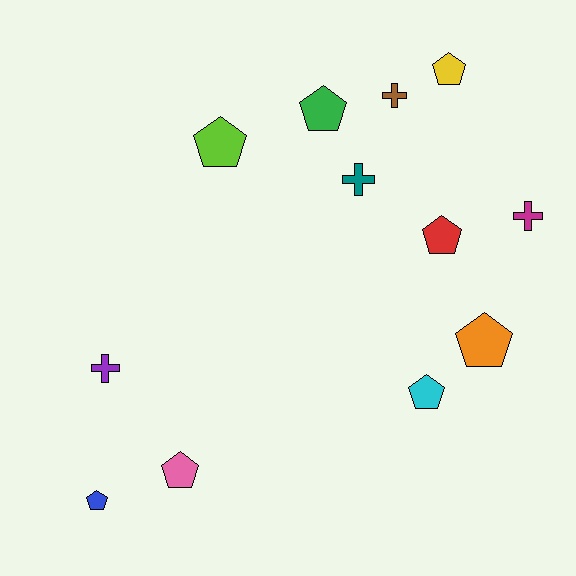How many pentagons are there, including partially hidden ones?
There are 8 pentagons.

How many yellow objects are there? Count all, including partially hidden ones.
There is 1 yellow object.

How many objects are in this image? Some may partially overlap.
There are 12 objects.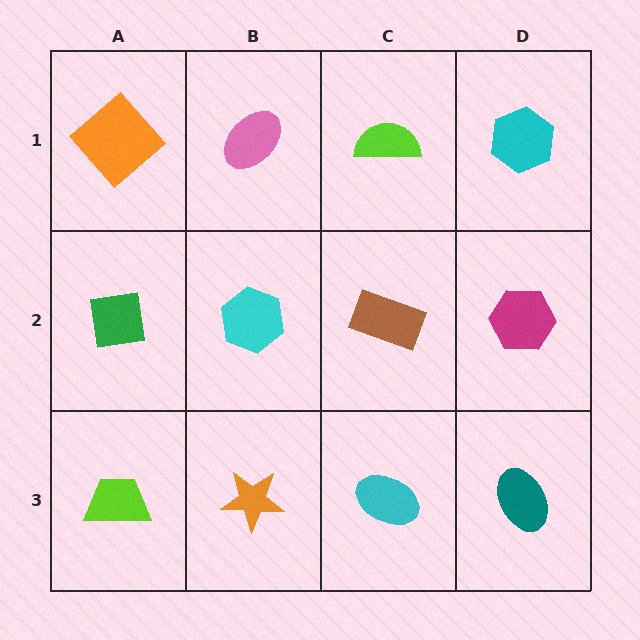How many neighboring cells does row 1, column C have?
3.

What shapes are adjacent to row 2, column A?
An orange diamond (row 1, column A), a lime trapezoid (row 3, column A), a cyan hexagon (row 2, column B).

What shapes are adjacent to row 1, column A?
A green square (row 2, column A), a pink ellipse (row 1, column B).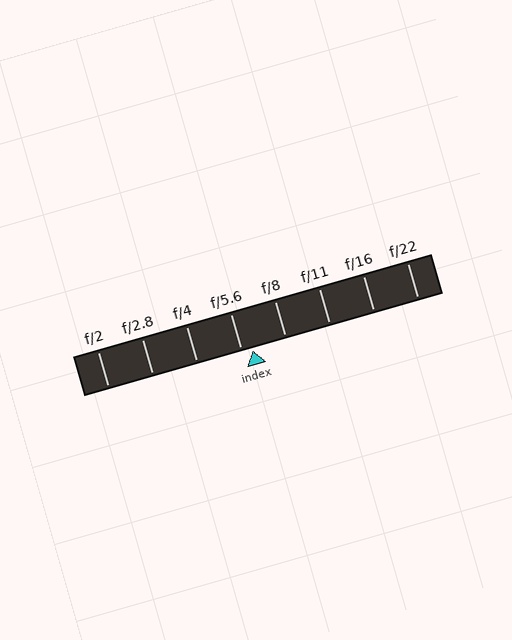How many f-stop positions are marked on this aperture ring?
There are 8 f-stop positions marked.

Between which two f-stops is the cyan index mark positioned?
The index mark is between f/5.6 and f/8.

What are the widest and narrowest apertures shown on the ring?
The widest aperture shown is f/2 and the narrowest is f/22.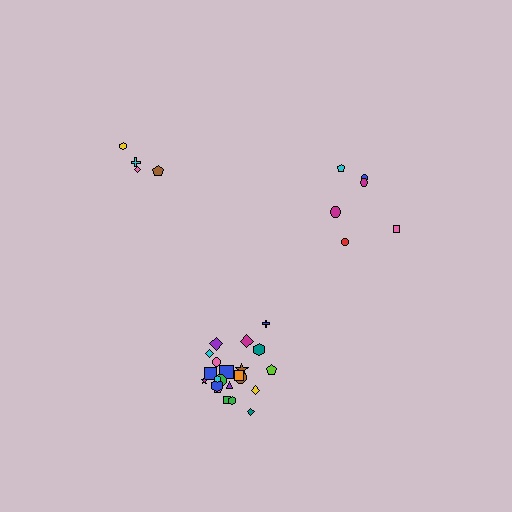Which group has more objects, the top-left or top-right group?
The top-right group.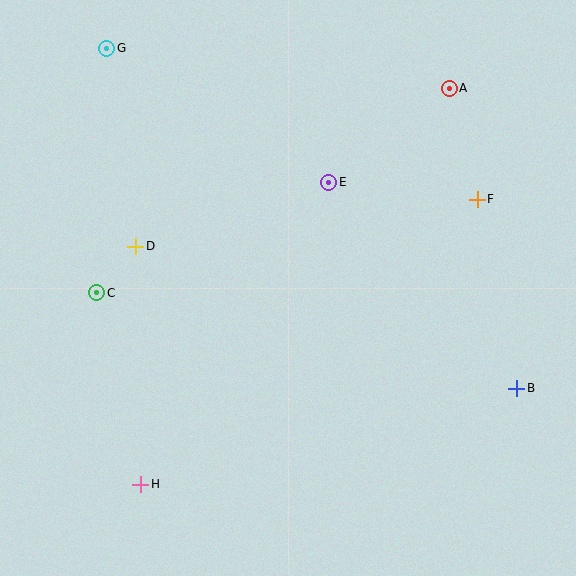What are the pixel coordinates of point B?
Point B is at (517, 388).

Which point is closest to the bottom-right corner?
Point B is closest to the bottom-right corner.